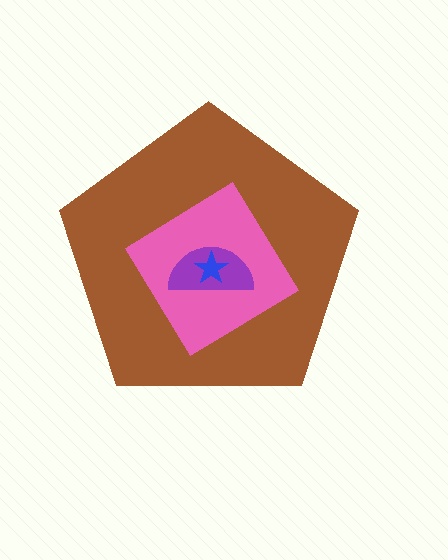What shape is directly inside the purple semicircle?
The blue star.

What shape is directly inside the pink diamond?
The purple semicircle.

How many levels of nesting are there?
4.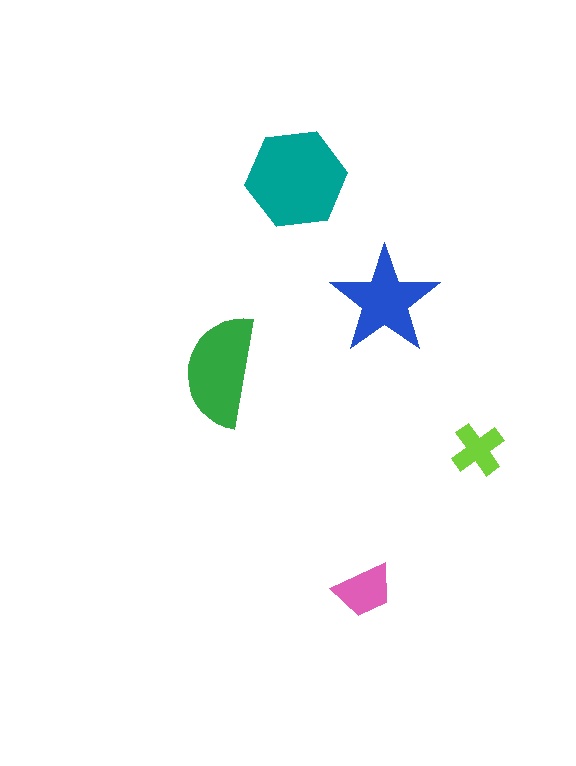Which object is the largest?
The teal hexagon.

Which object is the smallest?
The lime cross.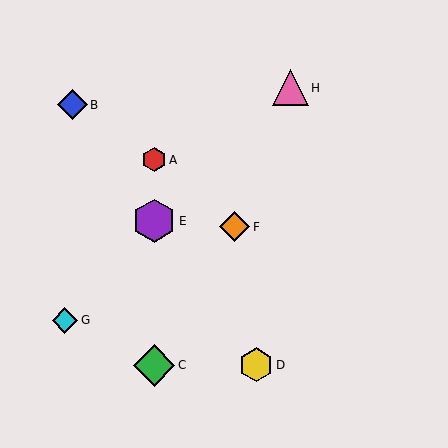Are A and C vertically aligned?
Yes, both are at x≈154.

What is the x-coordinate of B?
Object B is at x≈73.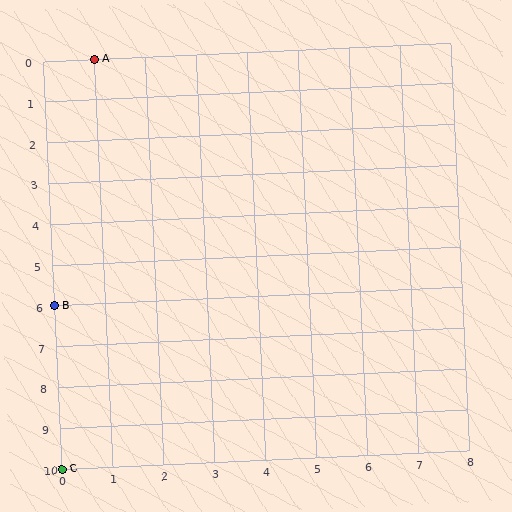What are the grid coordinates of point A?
Point A is at grid coordinates (1, 0).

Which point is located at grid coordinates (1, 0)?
Point A is at (1, 0).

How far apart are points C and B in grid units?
Points C and B are 4 rows apart.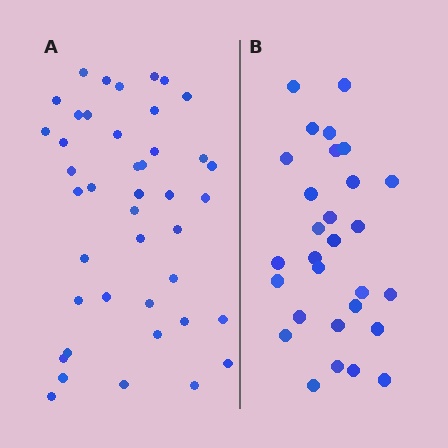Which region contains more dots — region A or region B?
Region A (the left region) has more dots.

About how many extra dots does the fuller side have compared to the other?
Region A has approximately 15 more dots than region B.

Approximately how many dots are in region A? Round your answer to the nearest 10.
About 40 dots. (The exact count is 42, which rounds to 40.)